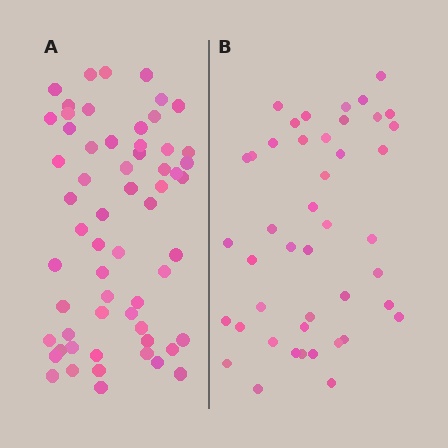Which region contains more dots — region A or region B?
Region A (the left region) has more dots.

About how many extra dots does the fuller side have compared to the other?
Region A has approximately 15 more dots than region B.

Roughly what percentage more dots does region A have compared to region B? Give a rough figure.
About 35% more.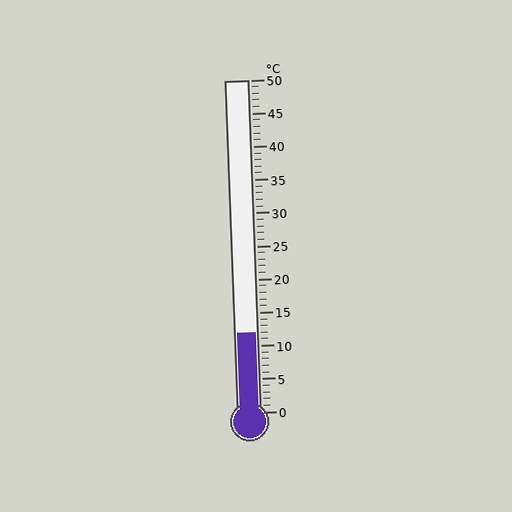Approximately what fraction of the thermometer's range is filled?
The thermometer is filled to approximately 25% of its range.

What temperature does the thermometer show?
The thermometer shows approximately 12°C.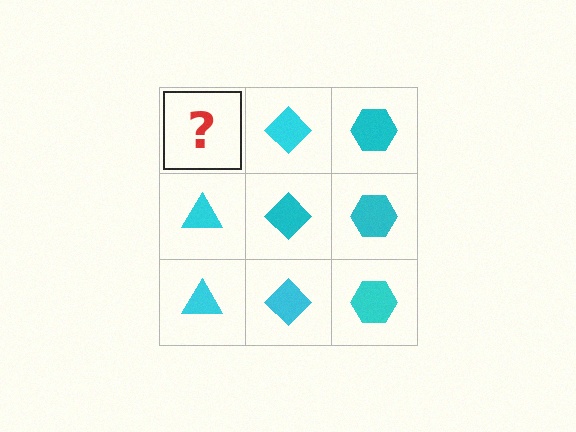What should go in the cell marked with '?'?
The missing cell should contain a cyan triangle.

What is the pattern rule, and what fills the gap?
The rule is that each column has a consistent shape. The gap should be filled with a cyan triangle.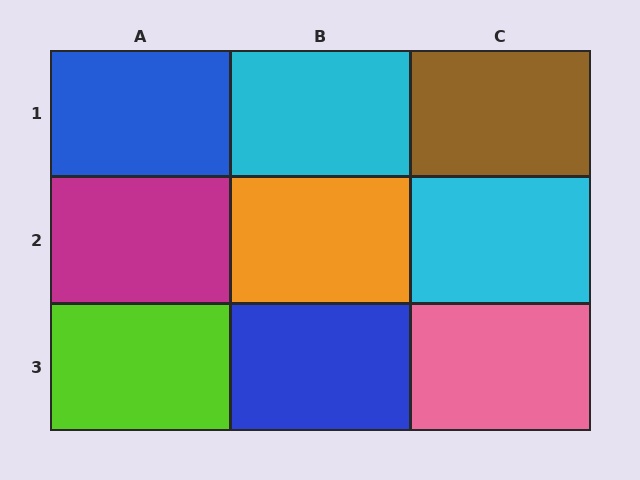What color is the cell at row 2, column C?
Cyan.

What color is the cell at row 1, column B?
Cyan.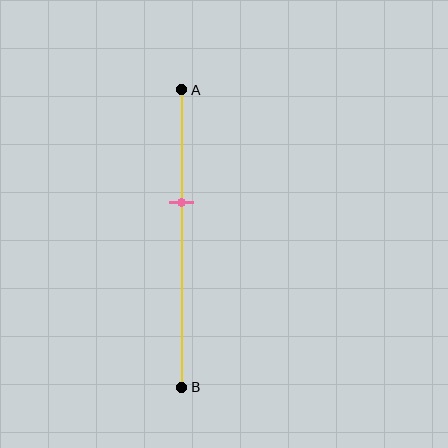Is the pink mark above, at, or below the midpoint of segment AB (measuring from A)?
The pink mark is above the midpoint of segment AB.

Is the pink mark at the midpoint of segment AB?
No, the mark is at about 40% from A, not at the 50% midpoint.